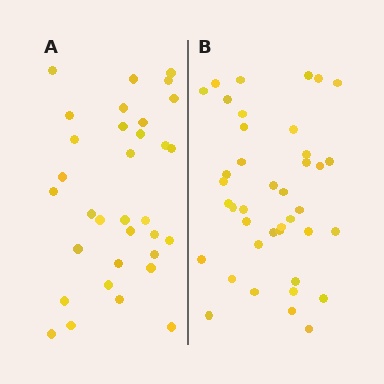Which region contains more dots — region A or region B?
Region B (the right region) has more dots.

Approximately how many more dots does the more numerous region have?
Region B has roughly 8 or so more dots than region A.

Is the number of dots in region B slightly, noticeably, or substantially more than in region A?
Region B has only slightly more — the two regions are fairly close. The ratio is roughly 1.2 to 1.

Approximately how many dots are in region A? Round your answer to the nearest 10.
About 30 dots. (The exact count is 33, which rounds to 30.)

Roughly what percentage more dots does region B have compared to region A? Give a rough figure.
About 20% more.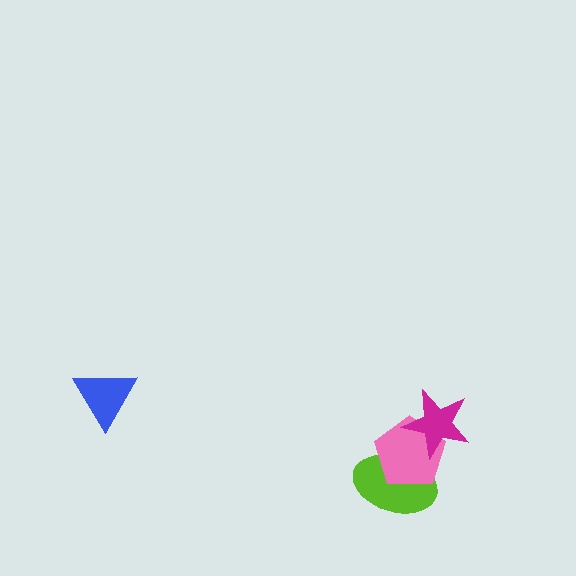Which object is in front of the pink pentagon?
The magenta star is in front of the pink pentagon.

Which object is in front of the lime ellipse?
The pink pentagon is in front of the lime ellipse.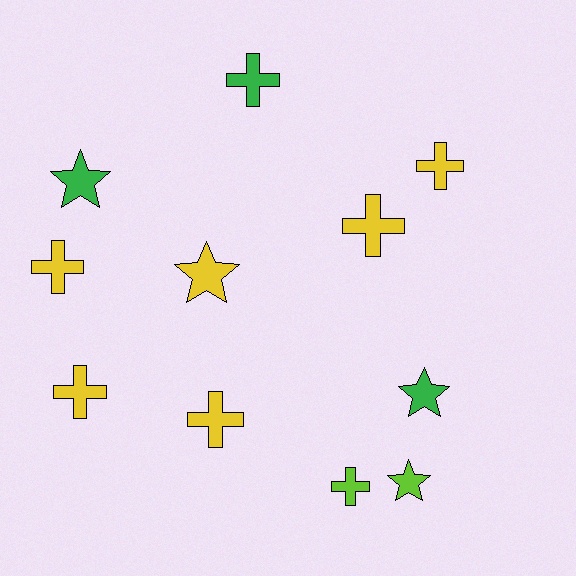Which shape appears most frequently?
Cross, with 7 objects.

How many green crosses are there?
There is 1 green cross.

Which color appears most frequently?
Yellow, with 6 objects.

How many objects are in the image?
There are 11 objects.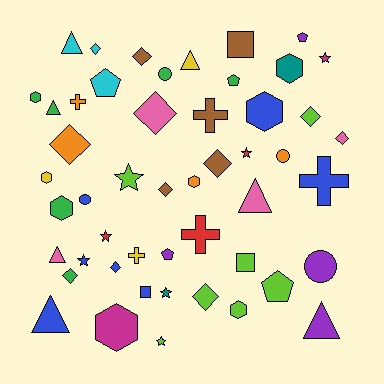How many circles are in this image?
There are 4 circles.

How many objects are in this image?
There are 50 objects.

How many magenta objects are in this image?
There are 2 magenta objects.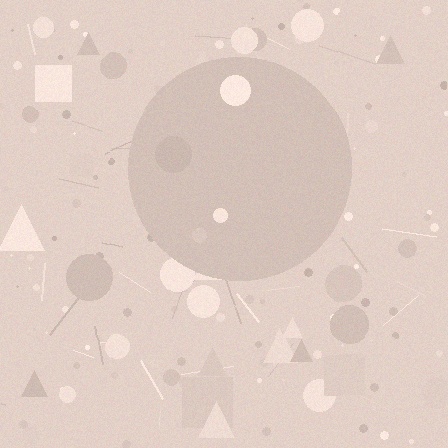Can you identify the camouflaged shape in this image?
The camouflaged shape is a circle.